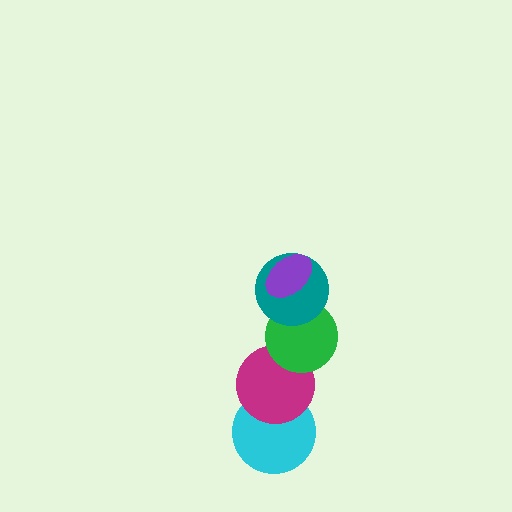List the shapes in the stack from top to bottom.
From top to bottom: the purple ellipse, the teal circle, the green circle, the magenta circle, the cyan circle.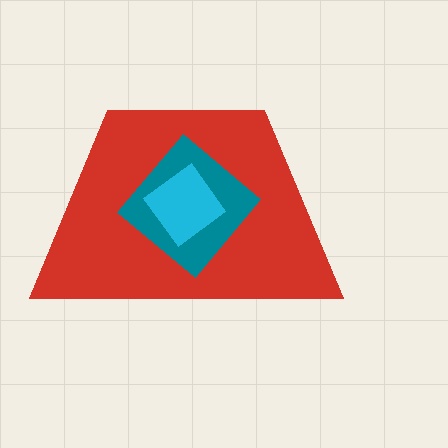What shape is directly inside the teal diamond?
The cyan diamond.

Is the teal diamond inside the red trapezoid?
Yes.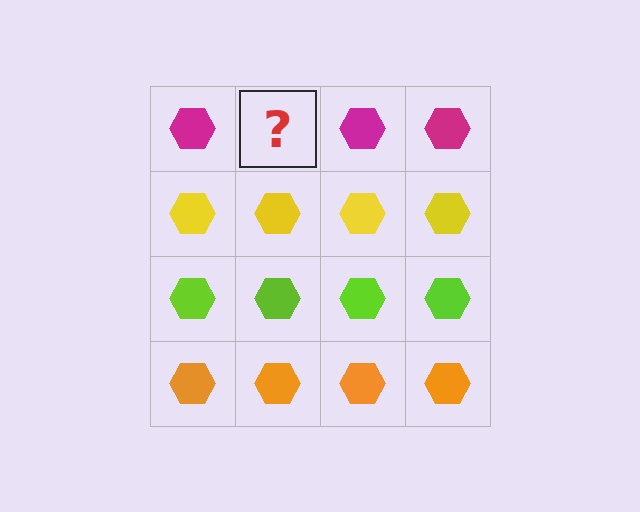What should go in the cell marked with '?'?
The missing cell should contain a magenta hexagon.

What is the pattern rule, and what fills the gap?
The rule is that each row has a consistent color. The gap should be filled with a magenta hexagon.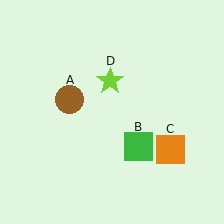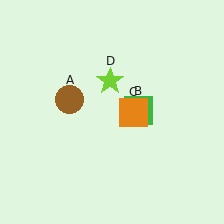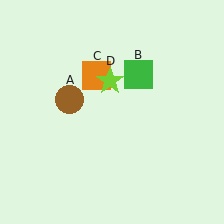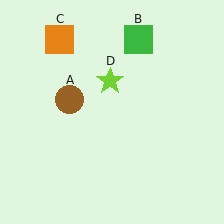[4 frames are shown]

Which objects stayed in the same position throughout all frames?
Brown circle (object A) and lime star (object D) remained stationary.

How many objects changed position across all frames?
2 objects changed position: green square (object B), orange square (object C).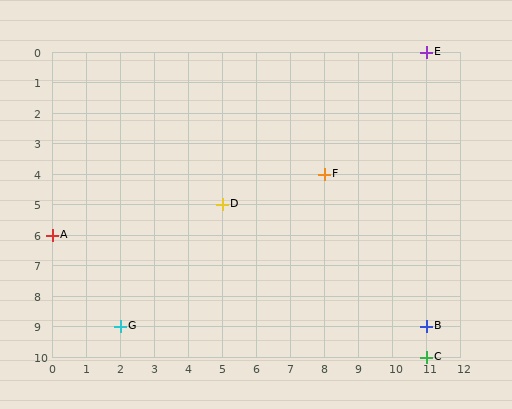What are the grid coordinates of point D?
Point D is at grid coordinates (5, 5).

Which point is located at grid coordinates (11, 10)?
Point C is at (11, 10).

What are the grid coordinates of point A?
Point A is at grid coordinates (0, 6).